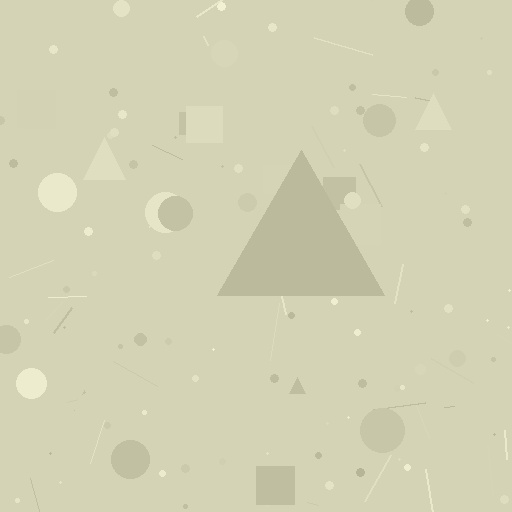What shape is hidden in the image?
A triangle is hidden in the image.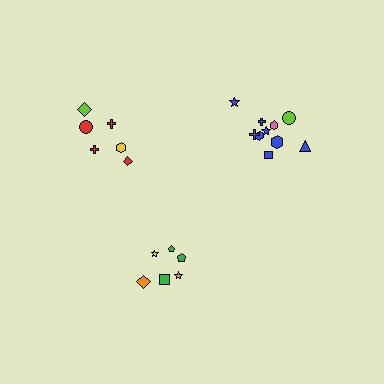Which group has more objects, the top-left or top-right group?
The top-right group.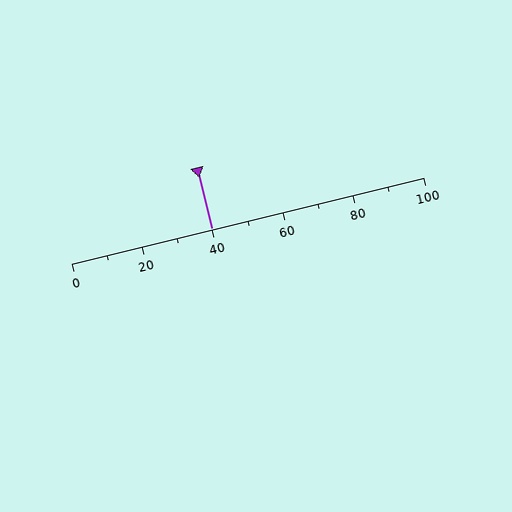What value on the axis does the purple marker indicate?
The marker indicates approximately 40.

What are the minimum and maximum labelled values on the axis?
The axis runs from 0 to 100.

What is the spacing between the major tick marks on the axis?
The major ticks are spaced 20 apart.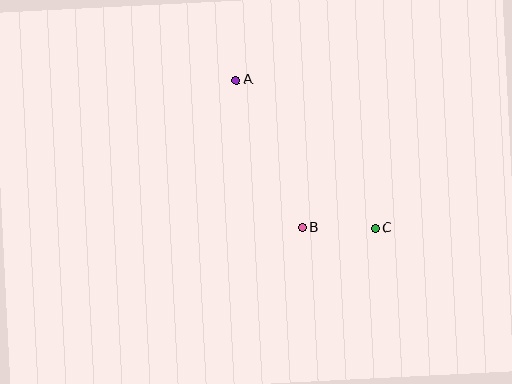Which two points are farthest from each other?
Points A and C are farthest from each other.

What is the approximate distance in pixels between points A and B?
The distance between A and B is approximately 162 pixels.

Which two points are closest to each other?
Points B and C are closest to each other.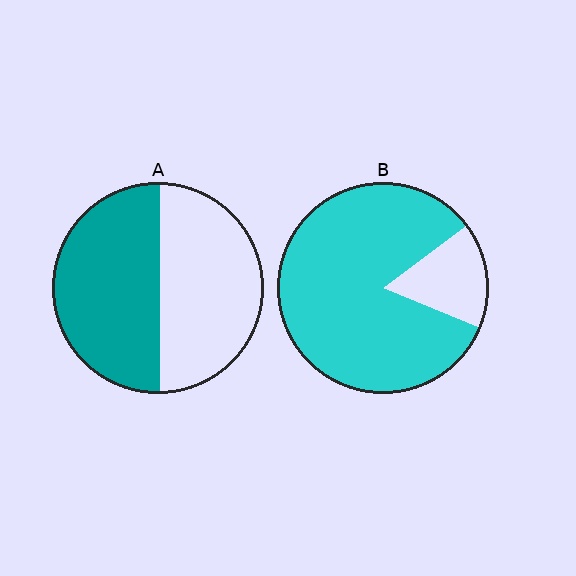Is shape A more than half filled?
Roughly half.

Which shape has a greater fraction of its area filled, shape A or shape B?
Shape B.